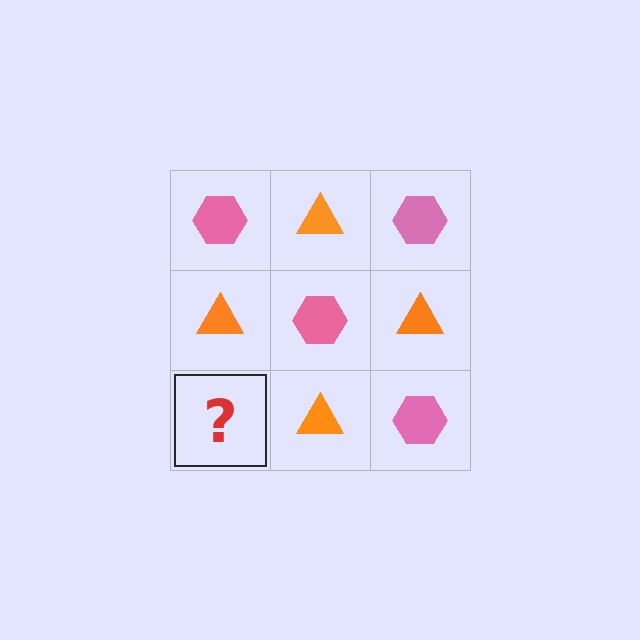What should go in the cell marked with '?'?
The missing cell should contain a pink hexagon.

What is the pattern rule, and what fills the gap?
The rule is that it alternates pink hexagon and orange triangle in a checkerboard pattern. The gap should be filled with a pink hexagon.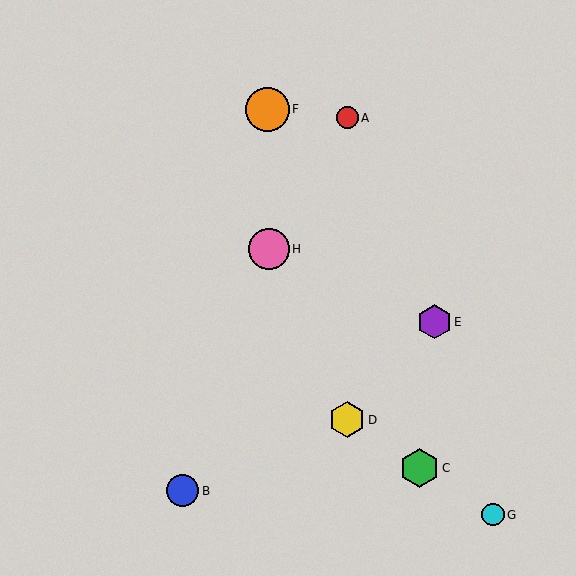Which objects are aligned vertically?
Objects A, D are aligned vertically.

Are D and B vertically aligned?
No, D is at x≈347 and B is at x≈183.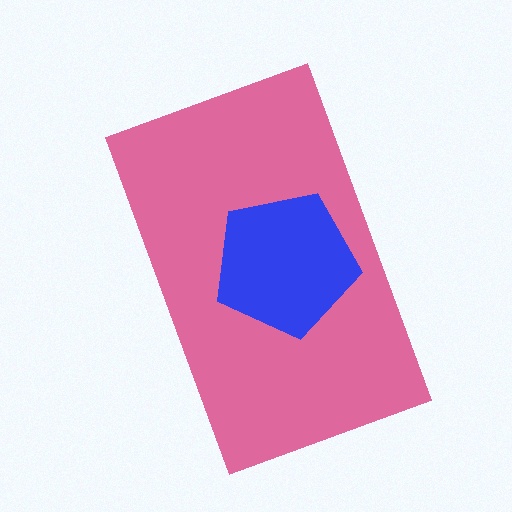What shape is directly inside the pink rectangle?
The blue pentagon.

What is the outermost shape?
The pink rectangle.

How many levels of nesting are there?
2.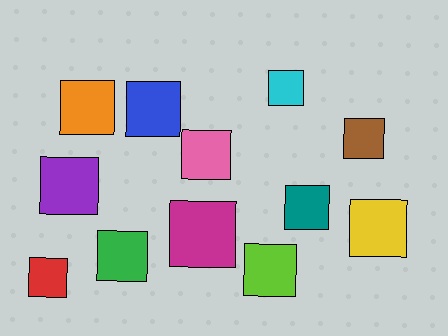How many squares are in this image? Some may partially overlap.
There are 12 squares.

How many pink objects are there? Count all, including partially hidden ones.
There is 1 pink object.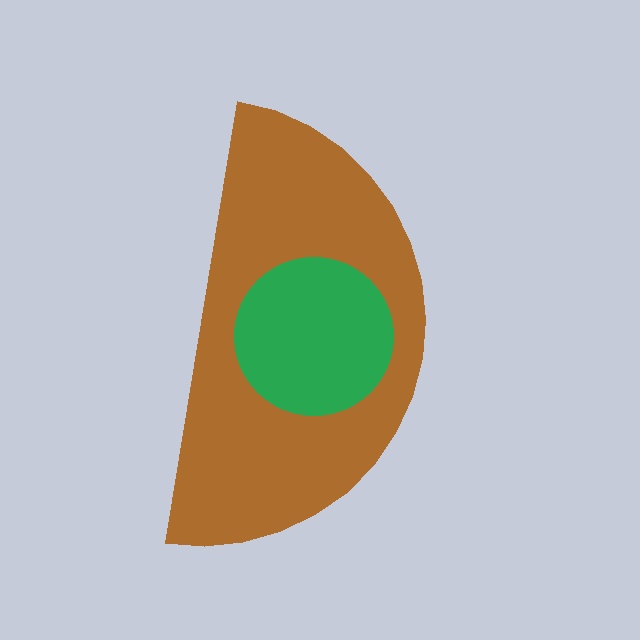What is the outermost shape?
The brown semicircle.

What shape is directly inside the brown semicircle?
The green circle.